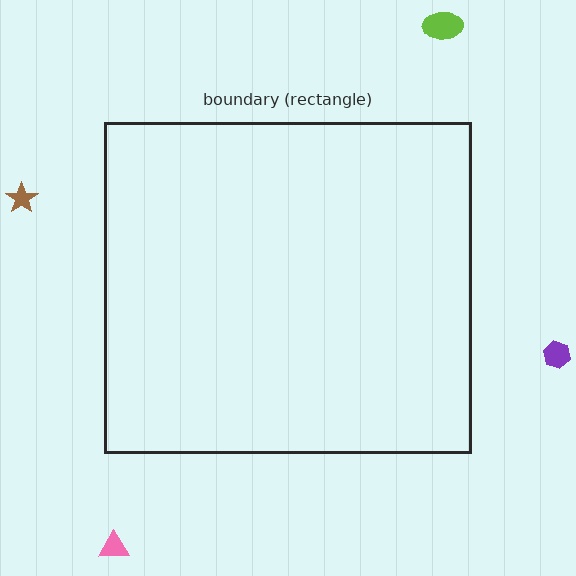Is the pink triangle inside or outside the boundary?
Outside.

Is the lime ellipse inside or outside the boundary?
Outside.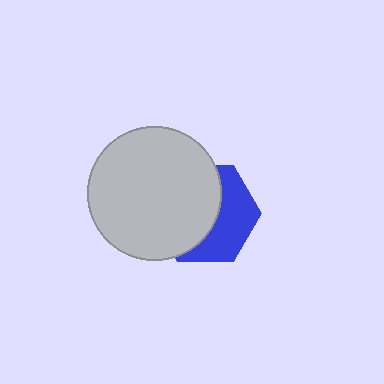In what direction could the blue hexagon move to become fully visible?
The blue hexagon could move right. That would shift it out from behind the light gray circle entirely.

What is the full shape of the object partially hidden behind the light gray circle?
The partially hidden object is a blue hexagon.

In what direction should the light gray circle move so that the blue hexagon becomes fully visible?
The light gray circle should move left. That is the shortest direction to clear the overlap and leave the blue hexagon fully visible.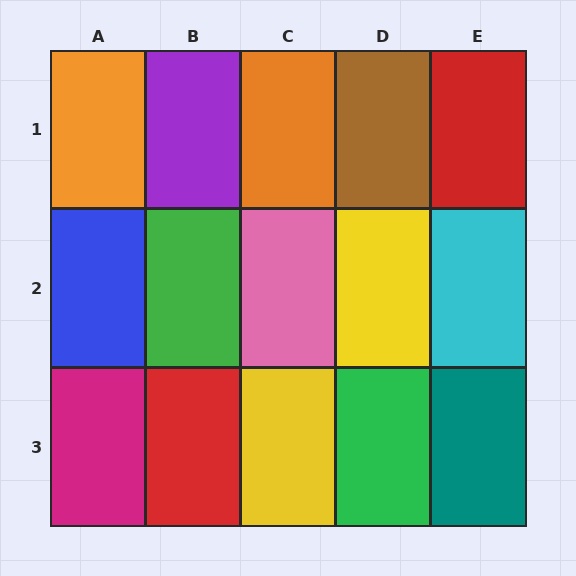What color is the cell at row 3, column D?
Green.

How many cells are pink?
1 cell is pink.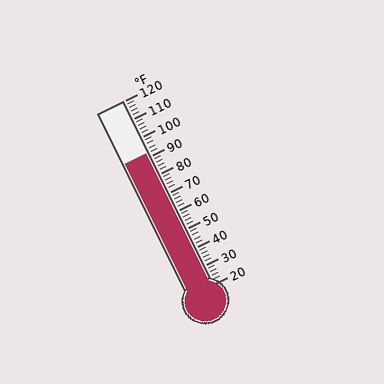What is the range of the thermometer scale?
The thermometer scale ranges from 20°F to 120°F.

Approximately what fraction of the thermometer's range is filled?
The thermometer is filled to approximately 70% of its range.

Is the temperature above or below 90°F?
The temperature is above 90°F.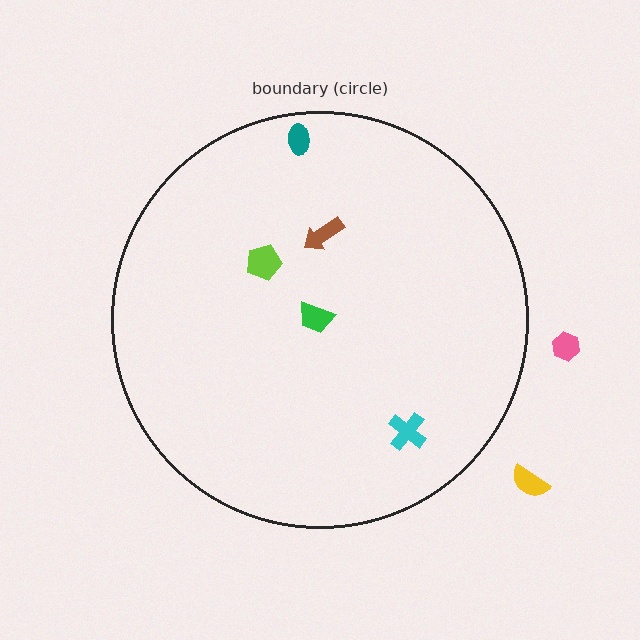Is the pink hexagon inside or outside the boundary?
Outside.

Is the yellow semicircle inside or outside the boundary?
Outside.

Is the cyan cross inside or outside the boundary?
Inside.